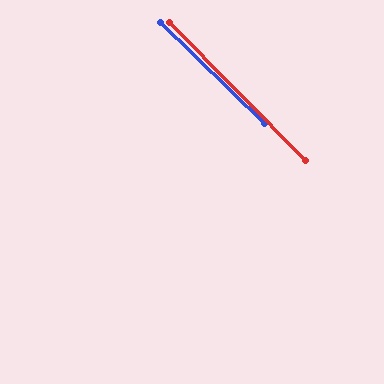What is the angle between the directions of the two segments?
Approximately 1 degree.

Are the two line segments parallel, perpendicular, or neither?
Parallel — their directions differ by only 1.4°.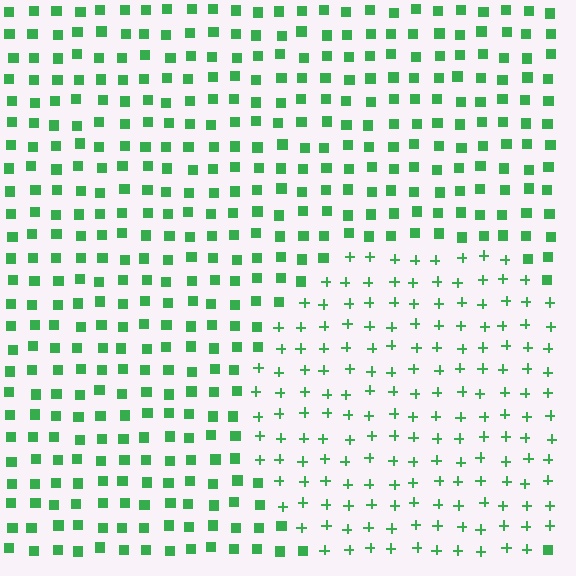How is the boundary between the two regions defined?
The boundary is defined by a change in element shape: plus signs inside vs. squares outside. All elements share the same color and spacing.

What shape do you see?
I see a circle.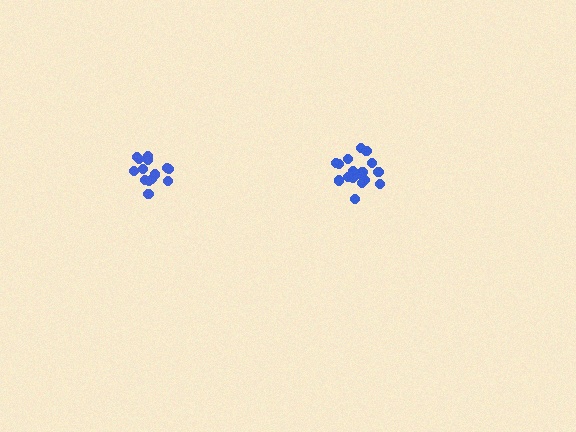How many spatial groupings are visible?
There are 2 spatial groupings.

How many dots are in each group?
Group 1: 17 dots, Group 2: 14 dots (31 total).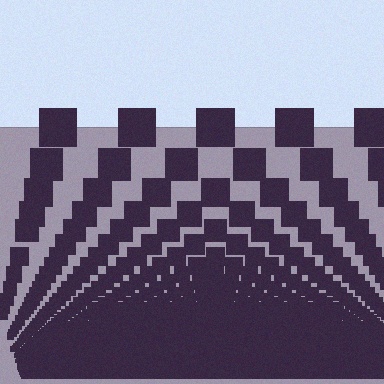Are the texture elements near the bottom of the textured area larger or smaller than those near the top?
Smaller. The gradient is inverted — elements near the bottom are smaller and denser.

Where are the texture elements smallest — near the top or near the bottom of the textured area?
Near the bottom.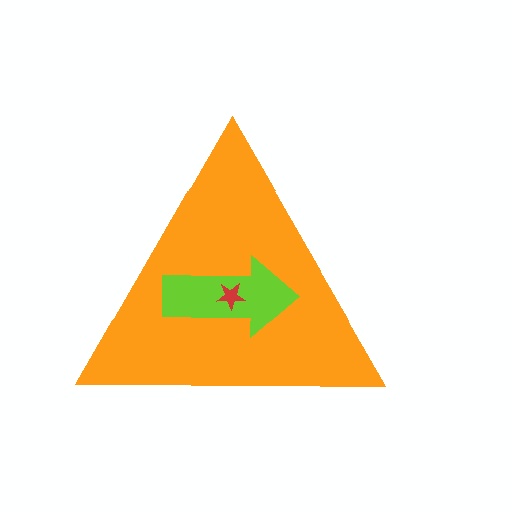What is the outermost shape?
The orange triangle.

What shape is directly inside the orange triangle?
The lime arrow.